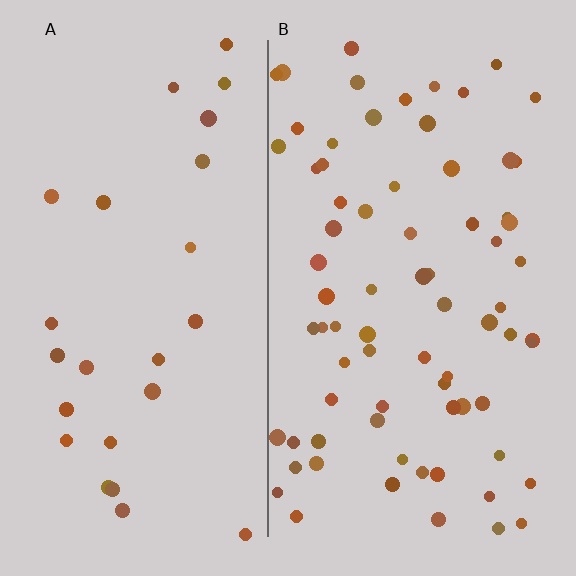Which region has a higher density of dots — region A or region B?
B (the right).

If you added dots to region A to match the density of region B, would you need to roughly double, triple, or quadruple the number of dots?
Approximately triple.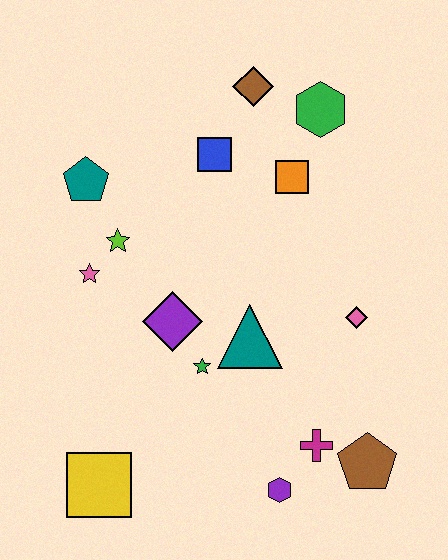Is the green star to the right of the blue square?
No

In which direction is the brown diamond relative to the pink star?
The brown diamond is above the pink star.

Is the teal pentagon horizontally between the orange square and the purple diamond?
No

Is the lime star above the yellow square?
Yes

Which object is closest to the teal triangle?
The green star is closest to the teal triangle.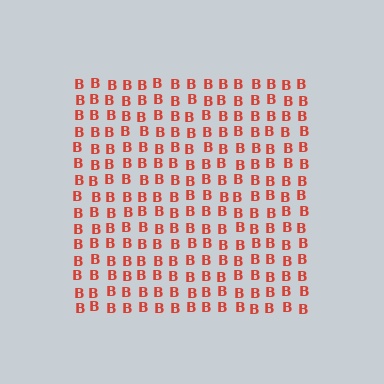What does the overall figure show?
The overall figure shows a square.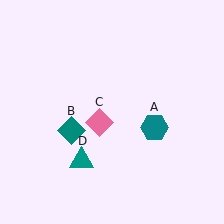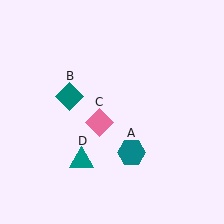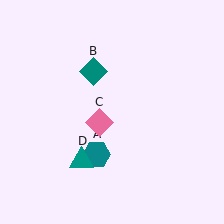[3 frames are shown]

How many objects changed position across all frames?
2 objects changed position: teal hexagon (object A), teal diamond (object B).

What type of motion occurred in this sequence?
The teal hexagon (object A), teal diamond (object B) rotated clockwise around the center of the scene.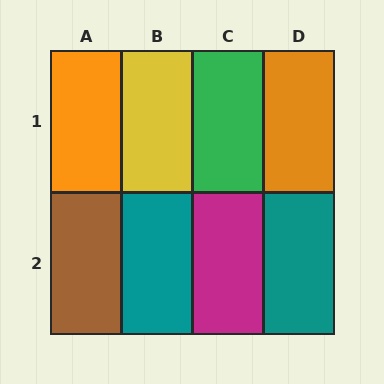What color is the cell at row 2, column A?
Brown.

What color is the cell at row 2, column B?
Teal.